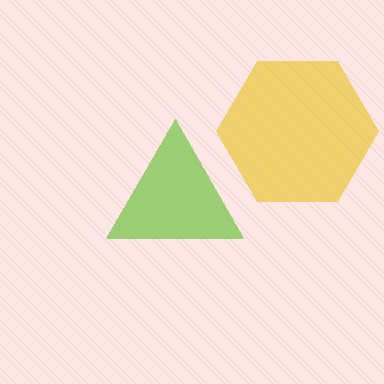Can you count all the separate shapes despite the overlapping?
Yes, there are 2 separate shapes.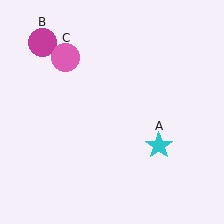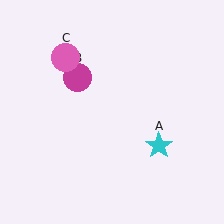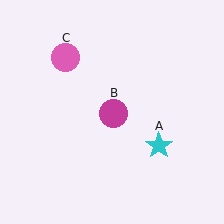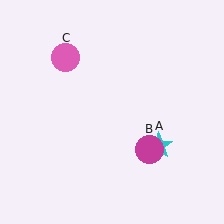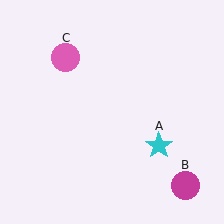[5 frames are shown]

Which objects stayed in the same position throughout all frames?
Cyan star (object A) and pink circle (object C) remained stationary.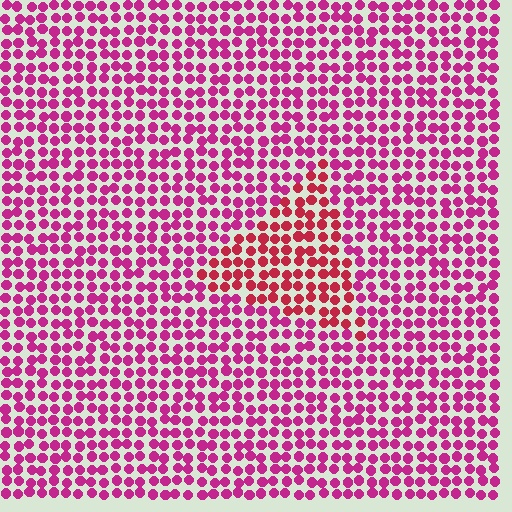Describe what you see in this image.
The image is filled with small magenta elements in a uniform arrangement. A triangle-shaped region is visible where the elements are tinted to a slightly different hue, forming a subtle color boundary.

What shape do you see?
I see a triangle.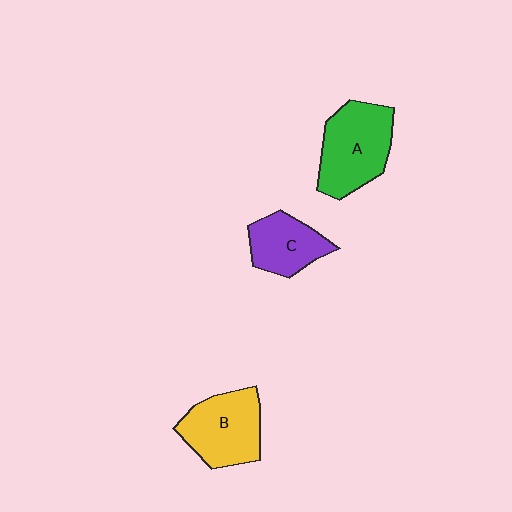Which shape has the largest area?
Shape A (green).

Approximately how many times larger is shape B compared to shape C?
Approximately 1.3 times.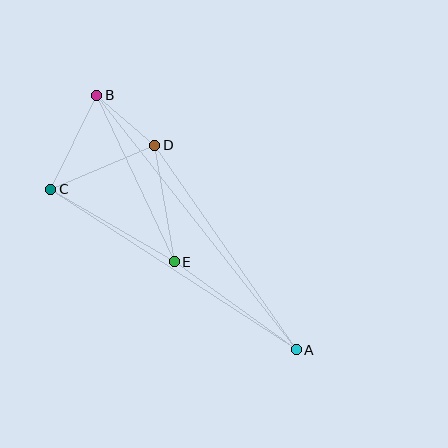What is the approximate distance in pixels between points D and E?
The distance between D and E is approximately 118 pixels.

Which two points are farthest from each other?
Points A and B are farthest from each other.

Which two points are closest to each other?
Points B and D are closest to each other.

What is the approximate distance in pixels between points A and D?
The distance between A and D is approximately 249 pixels.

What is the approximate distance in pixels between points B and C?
The distance between B and C is approximately 105 pixels.